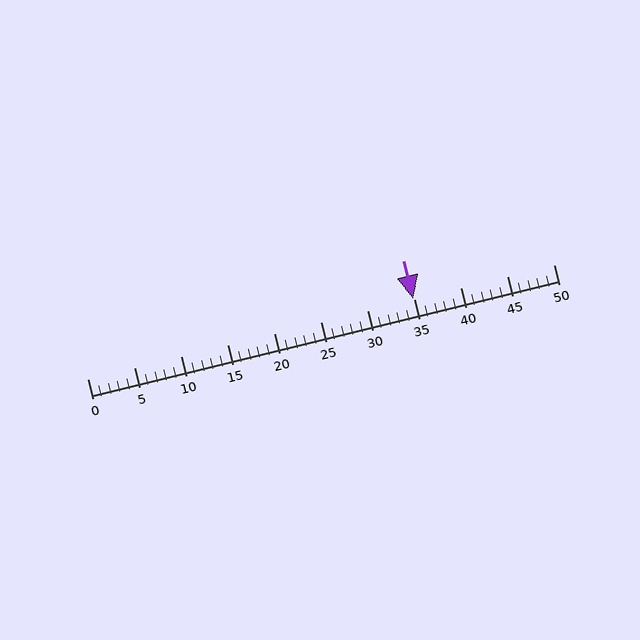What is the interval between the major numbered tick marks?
The major tick marks are spaced 5 units apart.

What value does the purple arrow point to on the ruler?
The purple arrow points to approximately 35.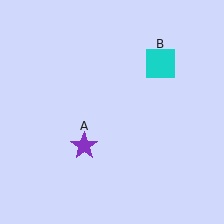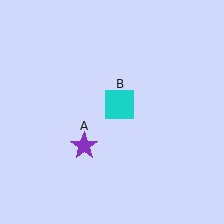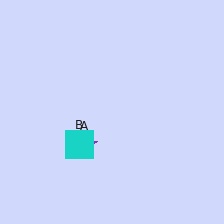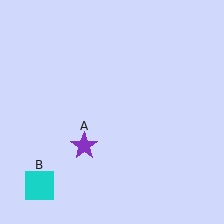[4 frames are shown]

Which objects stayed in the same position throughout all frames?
Purple star (object A) remained stationary.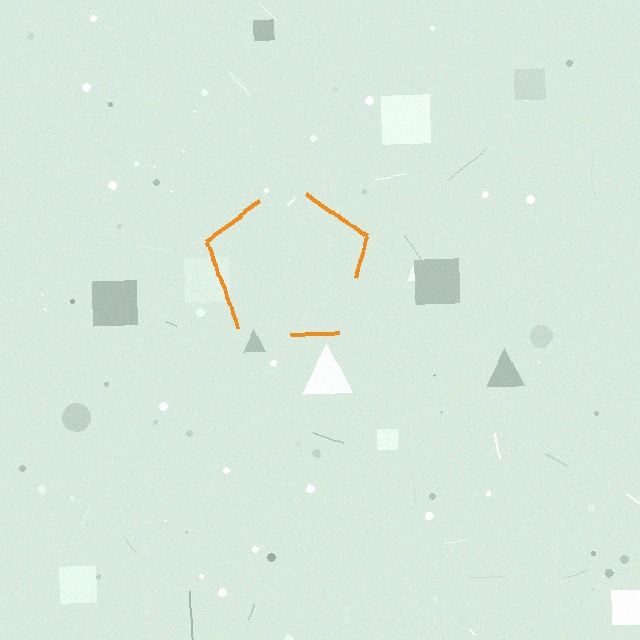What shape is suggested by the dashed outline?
The dashed outline suggests a pentagon.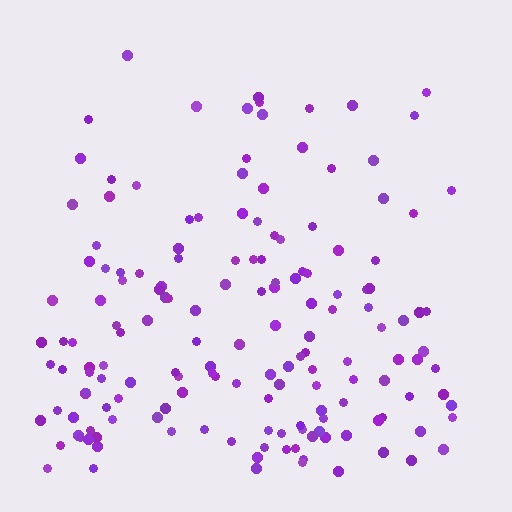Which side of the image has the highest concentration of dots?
The bottom.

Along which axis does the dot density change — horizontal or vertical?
Vertical.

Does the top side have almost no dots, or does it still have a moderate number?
Still a moderate number, just noticeably fewer than the bottom.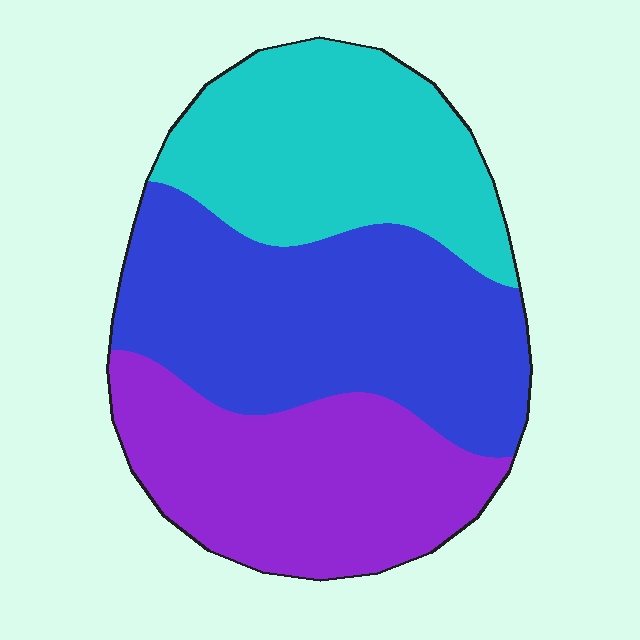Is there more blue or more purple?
Blue.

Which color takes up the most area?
Blue, at roughly 40%.